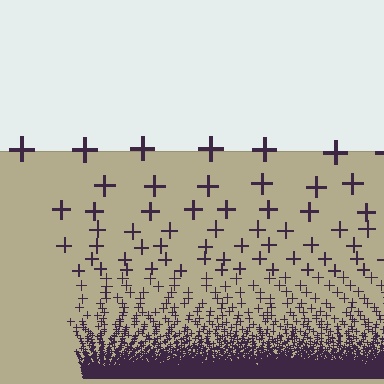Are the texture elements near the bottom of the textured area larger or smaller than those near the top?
Smaller. The gradient is inverted — elements near the bottom are smaller and denser.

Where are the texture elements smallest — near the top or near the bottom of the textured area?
Near the bottom.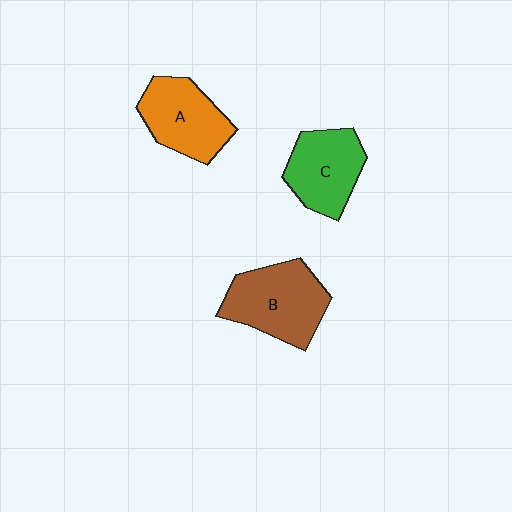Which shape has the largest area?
Shape B (brown).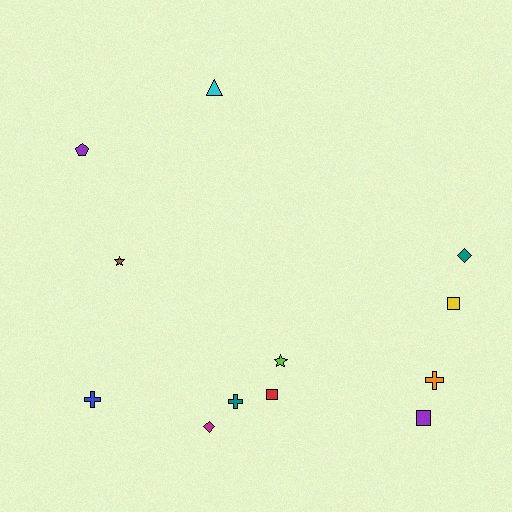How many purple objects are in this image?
There are 2 purple objects.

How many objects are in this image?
There are 12 objects.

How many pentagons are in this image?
There is 1 pentagon.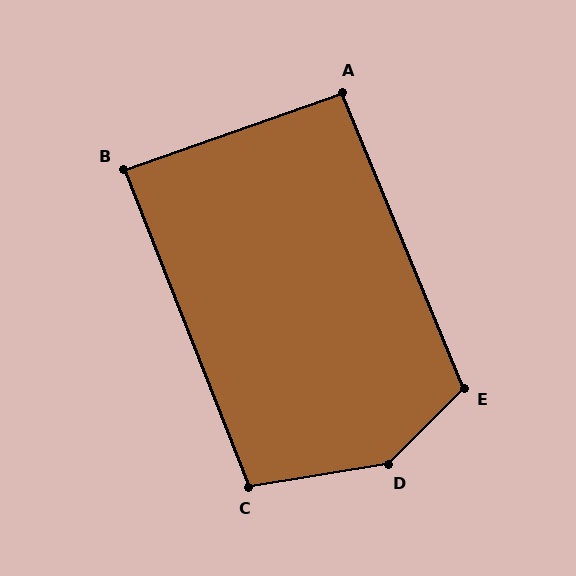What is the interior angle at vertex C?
Approximately 102 degrees (obtuse).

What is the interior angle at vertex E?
Approximately 113 degrees (obtuse).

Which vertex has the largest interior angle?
D, at approximately 144 degrees.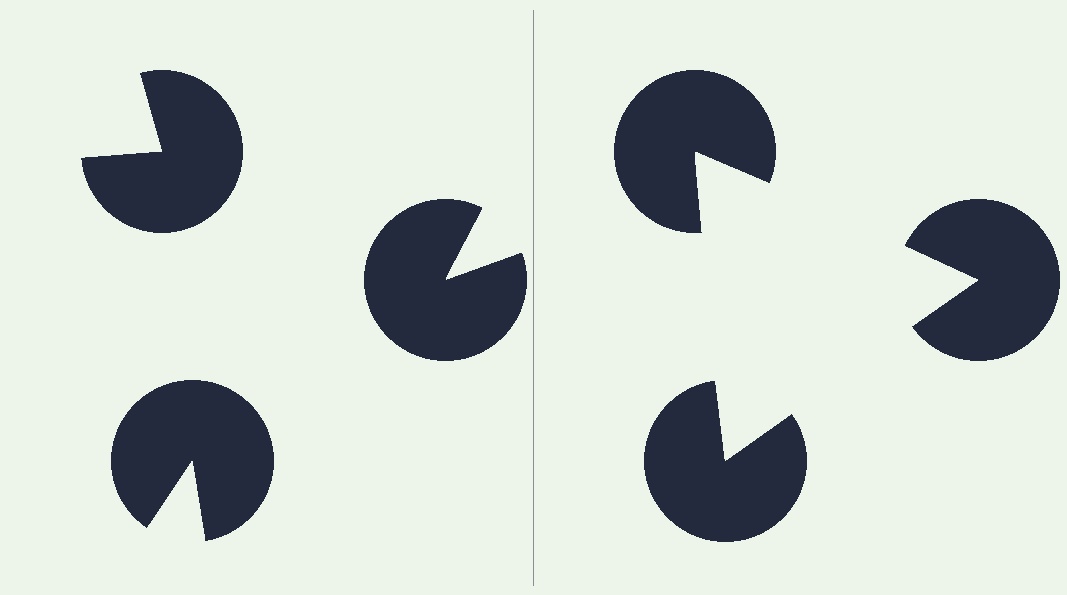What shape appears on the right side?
An illusory triangle.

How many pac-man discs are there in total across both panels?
6 — 3 on each side.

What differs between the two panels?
The pac-man discs are positioned identically on both sides; only the wedge orientations differ. On the right they align to a triangle; on the left they are misaligned.